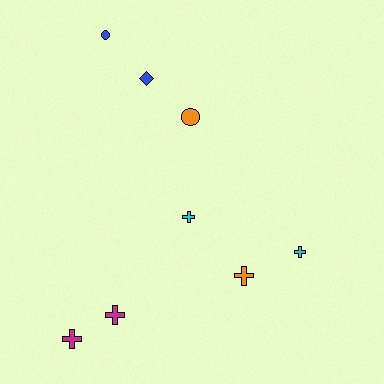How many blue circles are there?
There is 1 blue circle.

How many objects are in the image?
There are 8 objects.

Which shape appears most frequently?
Cross, with 5 objects.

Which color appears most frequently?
Blue, with 2 objects.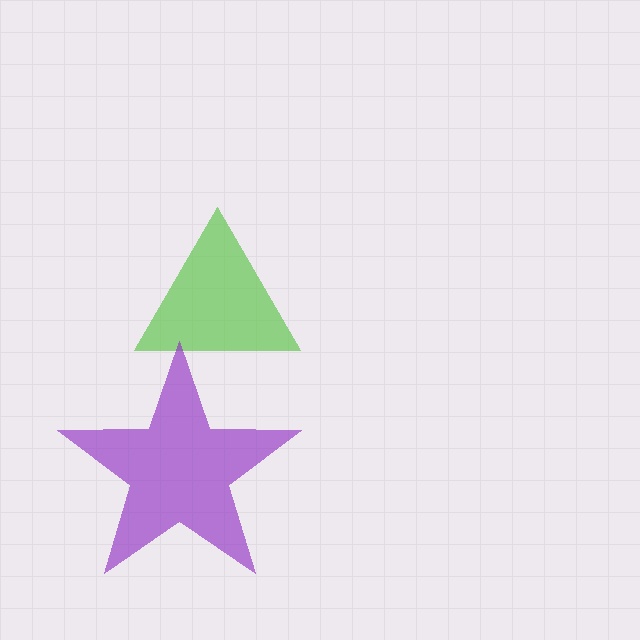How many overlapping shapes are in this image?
There are 2 overlapping shapes in the image.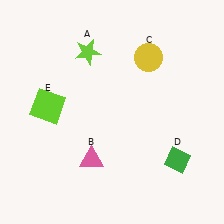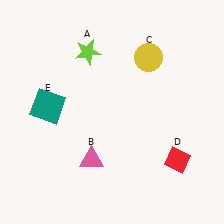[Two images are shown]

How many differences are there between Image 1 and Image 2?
There are 2 differences between the two images.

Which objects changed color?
D changed from green to red. E changed from lime to teal.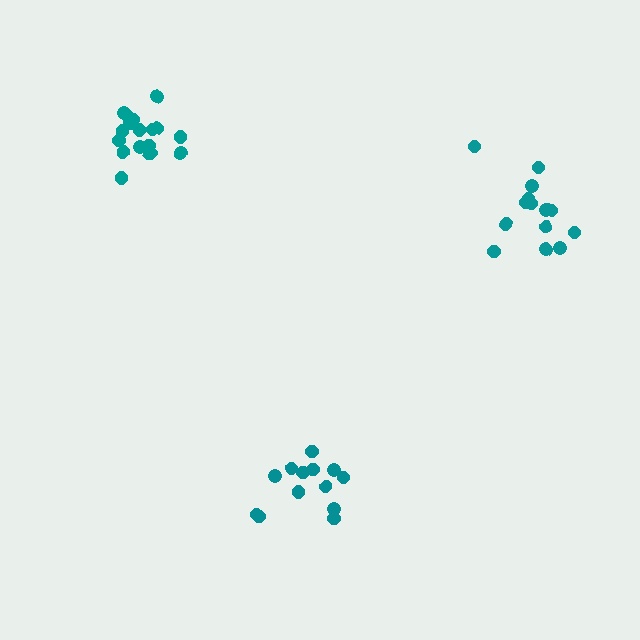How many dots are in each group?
Group 1: 13 dots, Group 2: 18 dots, Group 3: 14 dots (45 total).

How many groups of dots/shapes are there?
There are 3 groups.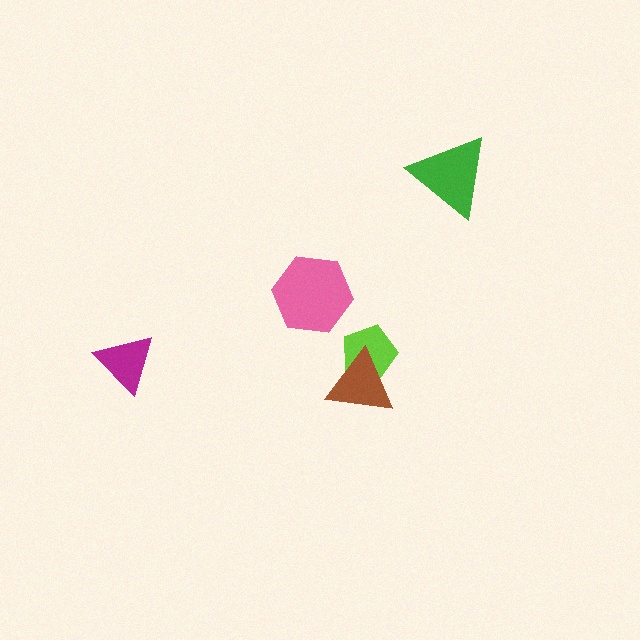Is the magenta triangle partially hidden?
No, no other shape covers it.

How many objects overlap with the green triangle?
0 objects overlap with the green triangle.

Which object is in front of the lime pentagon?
The brown triangle is in front of the lime pentagon.